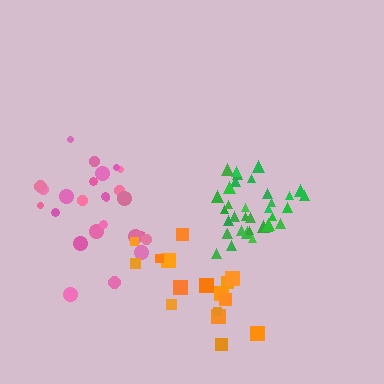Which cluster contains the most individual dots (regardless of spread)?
Green (35).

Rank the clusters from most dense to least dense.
green, pink, orange.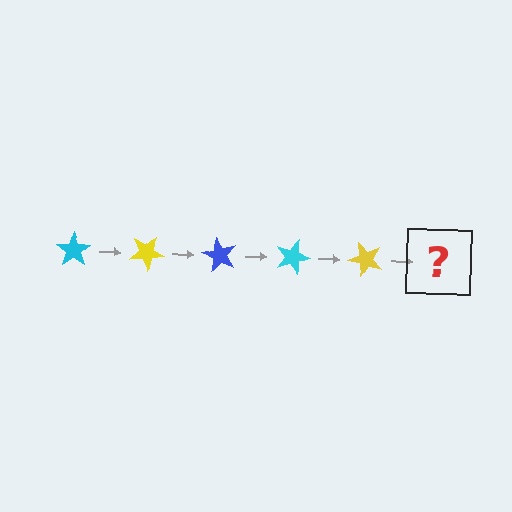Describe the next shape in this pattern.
It should be a blue star, rotated 150 degrees from the start.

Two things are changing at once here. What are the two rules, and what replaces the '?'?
The two rules are that it rotates 30 degrees each step and the color cycles through cyan, yellow, and blue. The '?' should be a blue star, rotated 150 degrees from the start.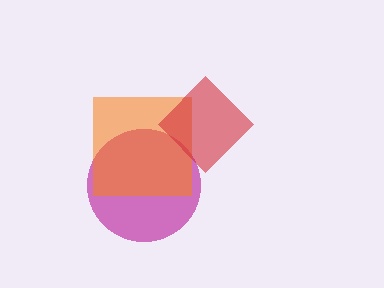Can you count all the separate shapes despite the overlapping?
Yes, there are 3 separate shapes.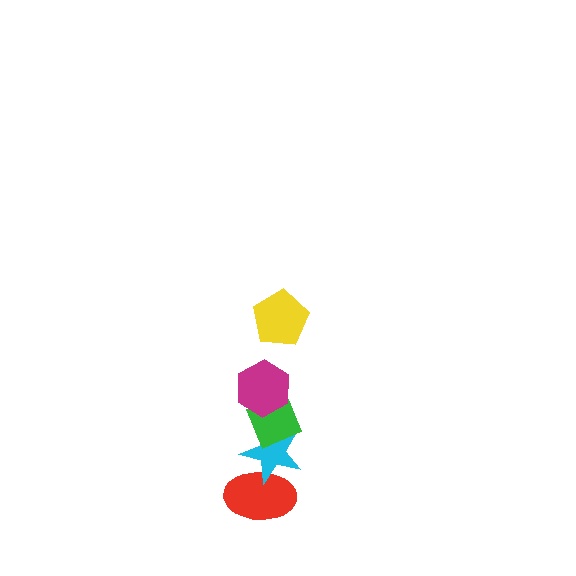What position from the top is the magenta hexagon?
The magenta hexagon is 2nd from the top.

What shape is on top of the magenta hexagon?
The yellow pentagon is on top of the magenta hexagon.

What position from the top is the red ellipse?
The red ellipse is 5th from the top.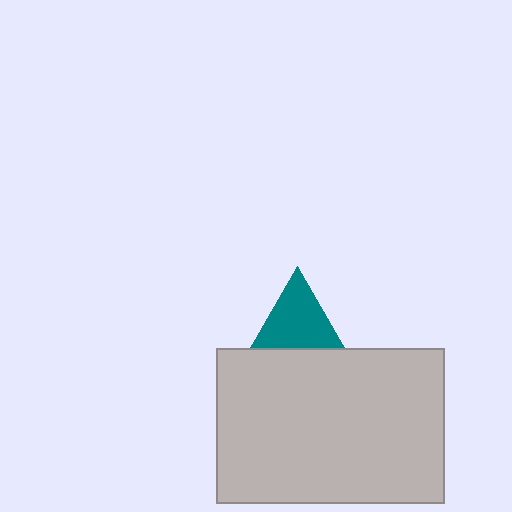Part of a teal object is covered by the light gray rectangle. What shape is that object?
It is a triangle.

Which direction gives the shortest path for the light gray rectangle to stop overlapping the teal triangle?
Moving down gives the shortest separation.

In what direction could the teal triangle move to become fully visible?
The teal triangle could move up. That would shift it out from behind the light gray rectangle entirely.